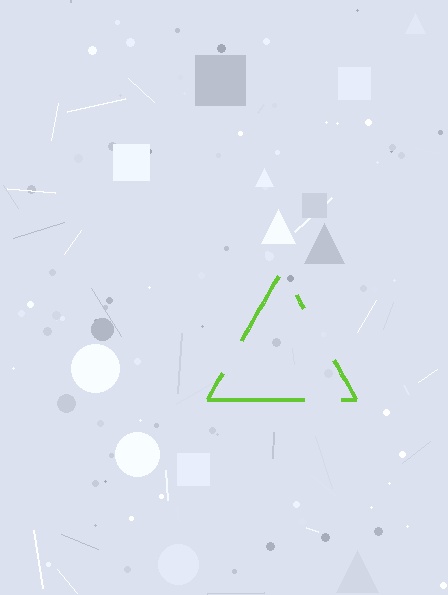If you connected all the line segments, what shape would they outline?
They would outline a triangle.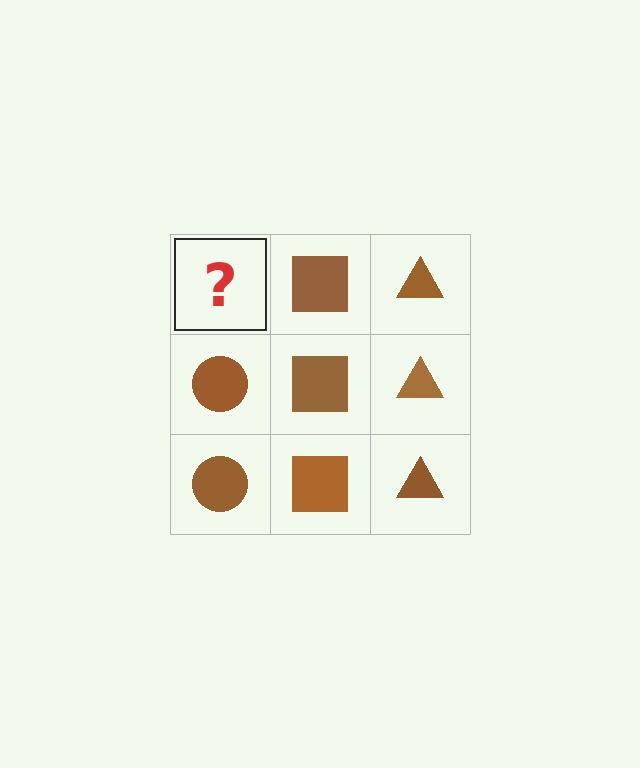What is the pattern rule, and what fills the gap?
The rule is that each column has a consistent shape. The gap should be filled with a brown circle.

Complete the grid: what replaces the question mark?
The question mark should be replaced with a brown circle.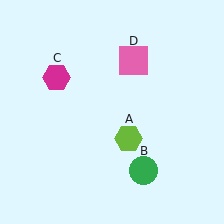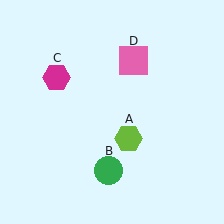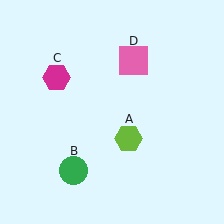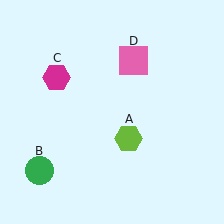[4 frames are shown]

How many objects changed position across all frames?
1 object changed position: green circle (object B).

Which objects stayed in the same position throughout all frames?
Lime hexagon (object A) and magenta hexagon (object C) and pink square (object D) remained stationary.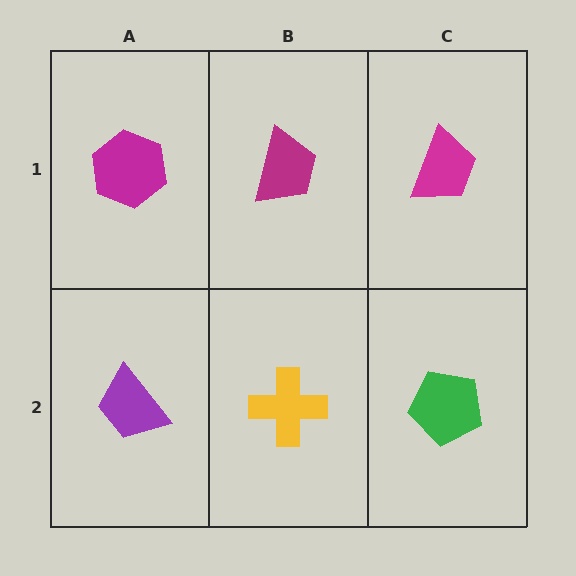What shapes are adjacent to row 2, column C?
A magenta trapezoid (row 1, column C), a yellow cross (row 2, column B).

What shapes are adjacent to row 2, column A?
A magenta hexagon (row 1, column A), a yellow cross (row 2, column B).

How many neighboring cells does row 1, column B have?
3.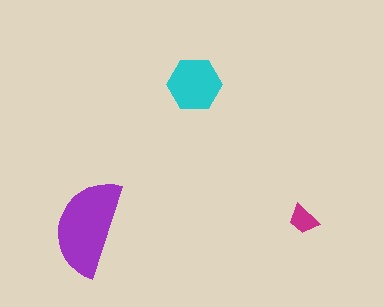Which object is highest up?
The cyan hexagon is topmost.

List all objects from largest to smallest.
The purple semicircle, the cyan hexagon, the magenta trapezoid.